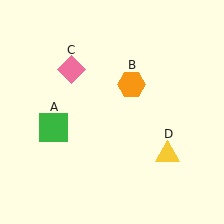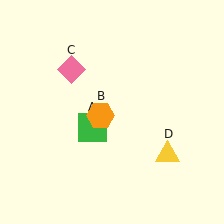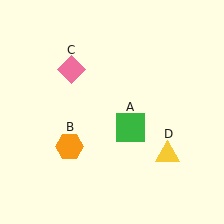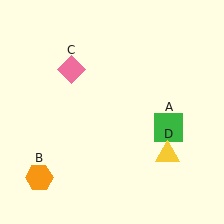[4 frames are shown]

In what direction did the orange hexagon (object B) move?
The orange hexagon (object B) moved down and to the left.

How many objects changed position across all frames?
2 objects changed position: green square (object A), orange hexagon (object B).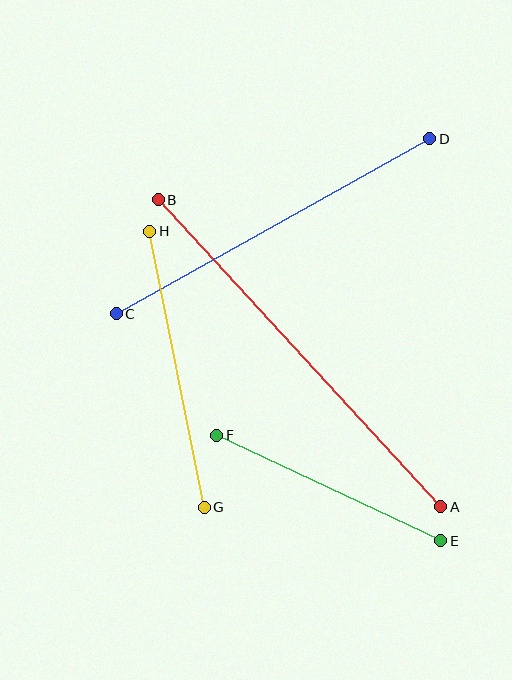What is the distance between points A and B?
The distance is approximately 417 pixels.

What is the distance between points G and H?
The distance is approximately 281 pixels.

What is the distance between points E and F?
The distance is approximately 247 pixels.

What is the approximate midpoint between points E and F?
The midpoint is at approximately (329, 488) pixels.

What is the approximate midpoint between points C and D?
The midpoint is at approximately (273, 226) pixels.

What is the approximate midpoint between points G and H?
The midpoint is at approximately (177, 369) pixels.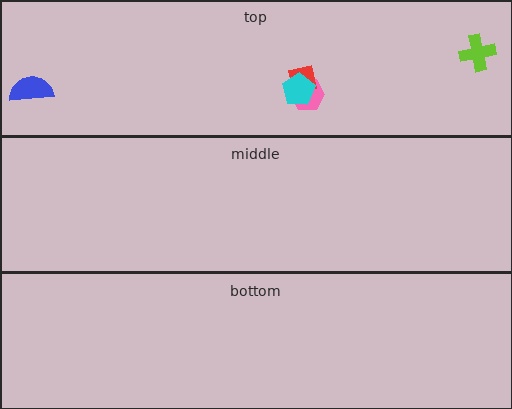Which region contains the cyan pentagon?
The top region.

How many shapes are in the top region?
5.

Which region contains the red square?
The top region.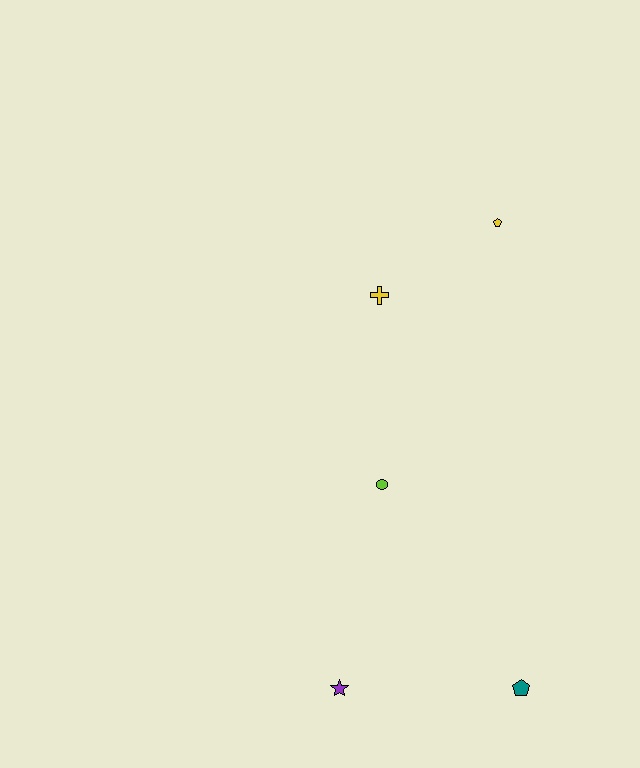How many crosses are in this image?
There is 1 cross.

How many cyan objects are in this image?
There are no cyan objects.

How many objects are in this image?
There are 5 objects.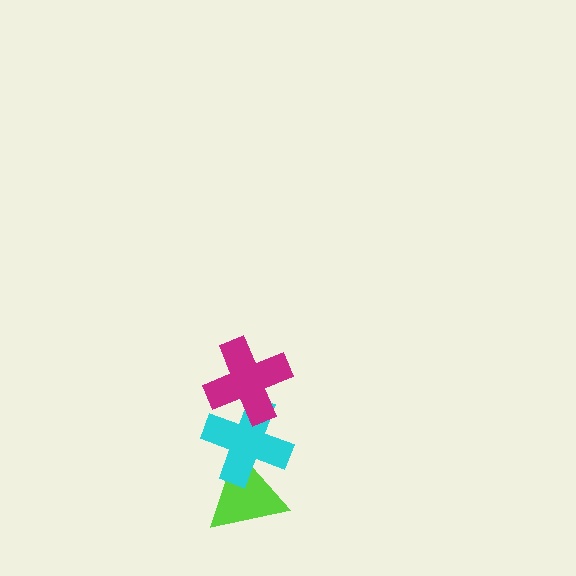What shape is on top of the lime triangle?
The cyan cross is on top of the lime triangle.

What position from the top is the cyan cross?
The cyan cross is 2nd from the top.